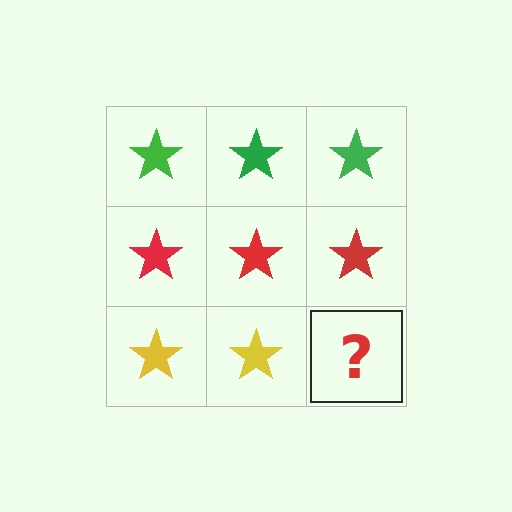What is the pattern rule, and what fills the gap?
The rule is that each row has a consistent color. The gap should be filled with a yellow star.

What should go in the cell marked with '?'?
The missing cell should contain a yellow star.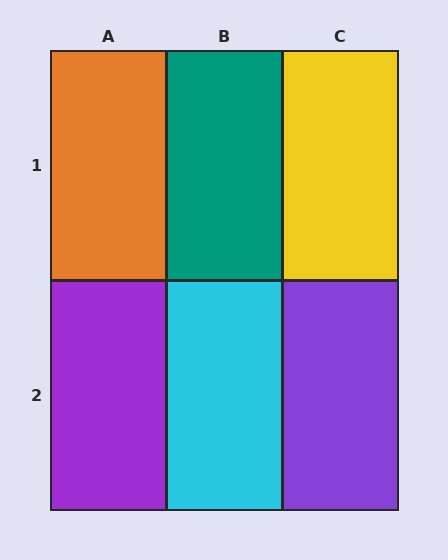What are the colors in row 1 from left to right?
Orange, teal, yellow.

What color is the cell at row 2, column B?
Cyan.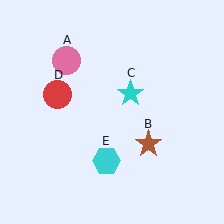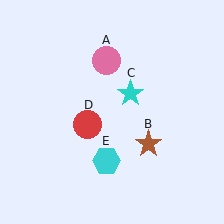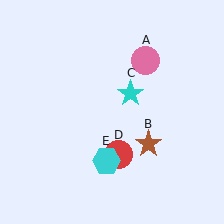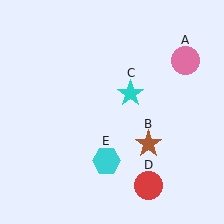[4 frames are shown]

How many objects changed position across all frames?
2 objects changed position: pink circle (object A), red circle (object D).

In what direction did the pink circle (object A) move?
The pink circle (object A) moved right.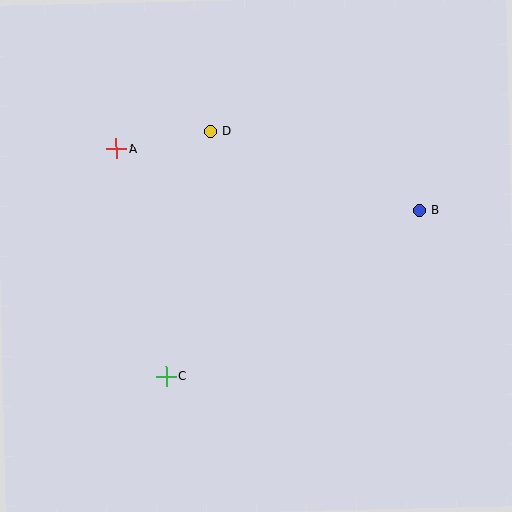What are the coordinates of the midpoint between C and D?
The midpoint between C and D is at (188, 254).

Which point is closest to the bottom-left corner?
Point C is closest to the bottom-left corner.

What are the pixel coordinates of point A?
Point A is at (116, 149).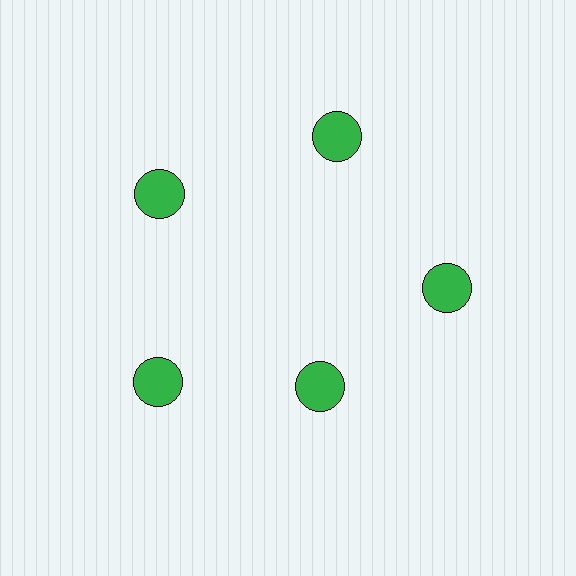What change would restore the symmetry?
The symmetry would be restored by moving it outward, back onto the ring so that all 5 circles sit at equal angles and equal distance from the center.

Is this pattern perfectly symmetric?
No. The 5 green circles are arranged in a ring, but one element near the 5 o'clock position is pulled inward toward the center, breaking the 5-fold rotational symmetry.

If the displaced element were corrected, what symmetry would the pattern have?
It would have 5-fold rotational symmetry — the pattern would map onto itself every 72 degrees.